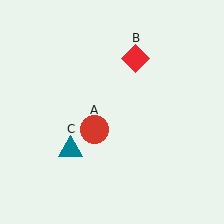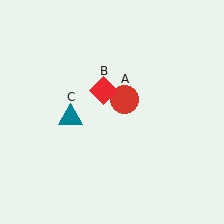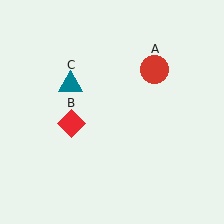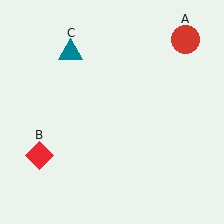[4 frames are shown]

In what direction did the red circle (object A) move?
The red circle (object A) moved up and to the right.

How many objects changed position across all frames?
3 objects changed position: red circle (object A), red diamond (object B), teal triangle (object C).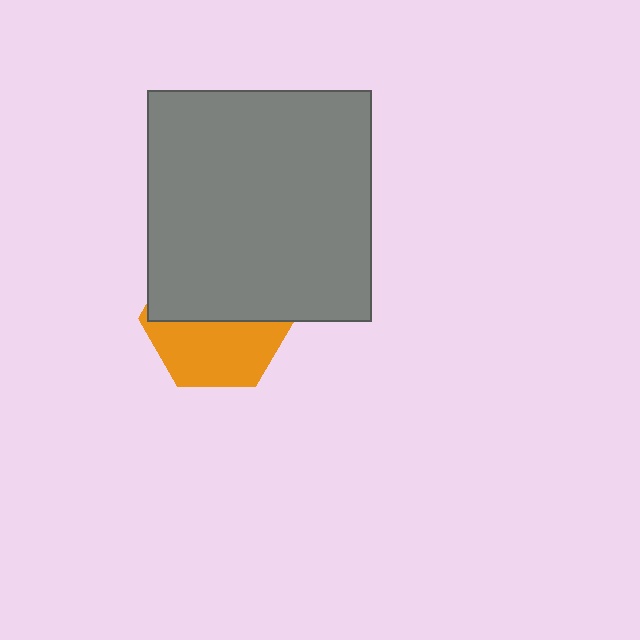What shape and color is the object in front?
The object in front is a gray rectangle.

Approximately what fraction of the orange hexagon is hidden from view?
Roughly 52% of the orange hexagon is hidden behind the gray rectangle.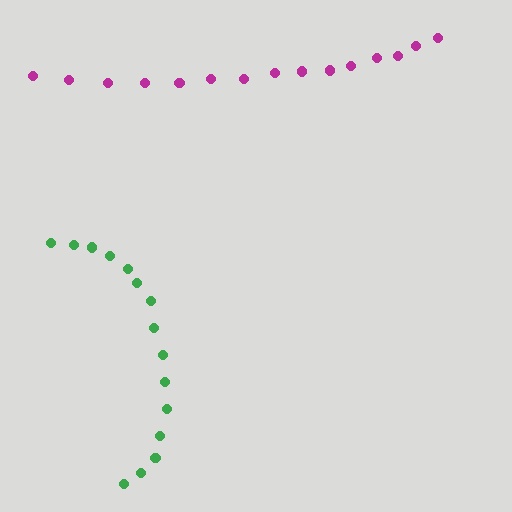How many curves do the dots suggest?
There are 2 distinct paths.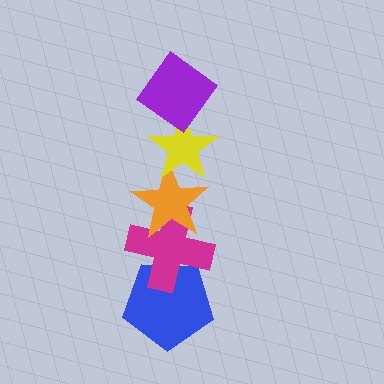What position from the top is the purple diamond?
The purple diamond is 1st from the top.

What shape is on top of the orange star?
The yellow star is on top of the orange star.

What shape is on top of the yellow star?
The purple diamond is on top of the yellow star.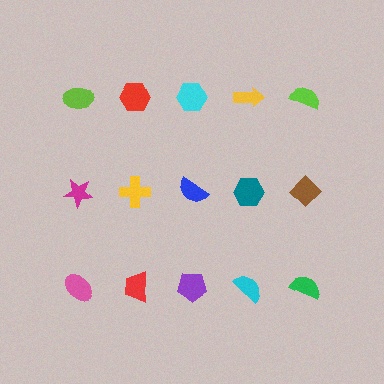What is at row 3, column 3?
A purple pentagon.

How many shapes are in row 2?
5 shapes.